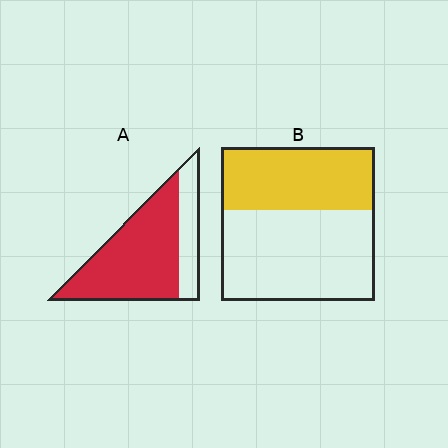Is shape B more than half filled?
No.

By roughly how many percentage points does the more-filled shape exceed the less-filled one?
By roughly 35 percentage points (A over B).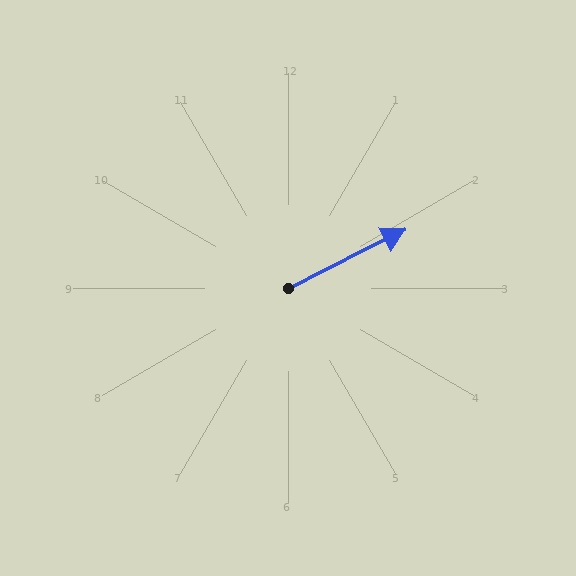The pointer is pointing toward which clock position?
Roughly 2 o'clock.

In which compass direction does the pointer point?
Northeast.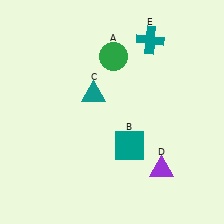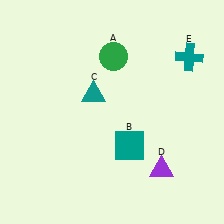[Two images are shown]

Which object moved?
The teal cross (E) moved right.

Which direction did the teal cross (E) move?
The teal cross (E) moved right.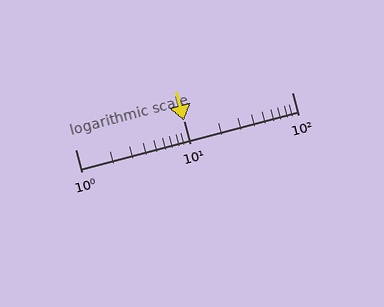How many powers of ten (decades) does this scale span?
The scale spans 2 decades, from 1 to 100.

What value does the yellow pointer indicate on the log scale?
The pointer indicates approximately 10.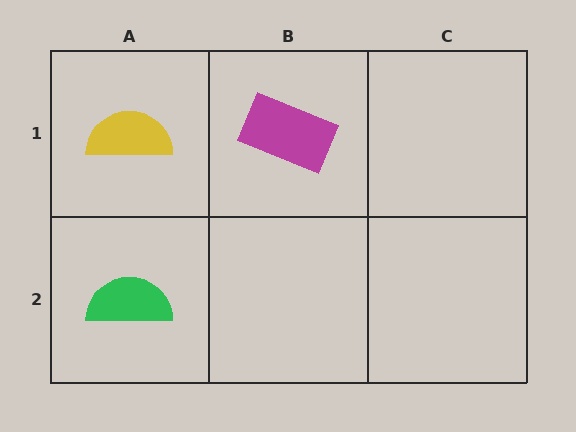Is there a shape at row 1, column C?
No, that cell is empty.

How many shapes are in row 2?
1 shape.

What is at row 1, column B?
A magenta rectangle.